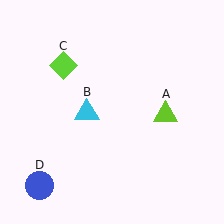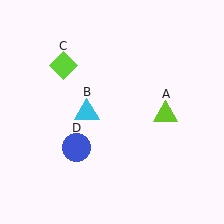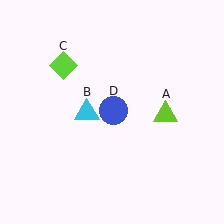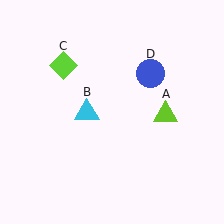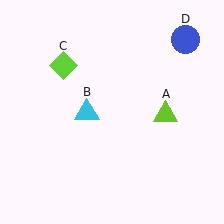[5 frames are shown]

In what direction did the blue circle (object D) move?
The blue circle (object D) moved up and to the right.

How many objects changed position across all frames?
1 object changed position: blue circle (object D).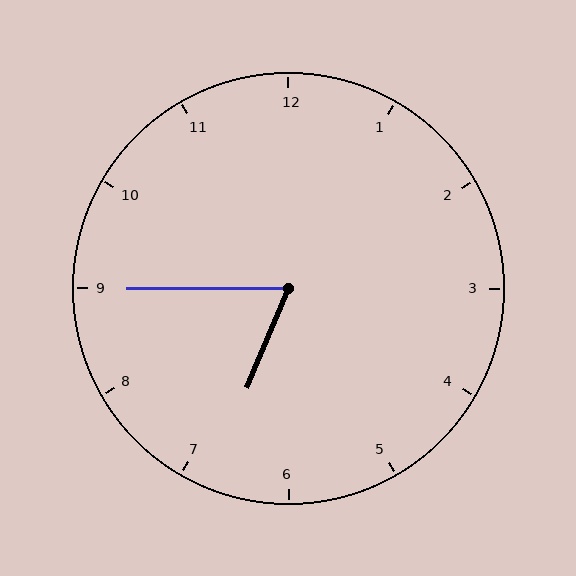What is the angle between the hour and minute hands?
Approximately 68 degrees.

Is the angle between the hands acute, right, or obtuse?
It is acute.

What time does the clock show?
6:45.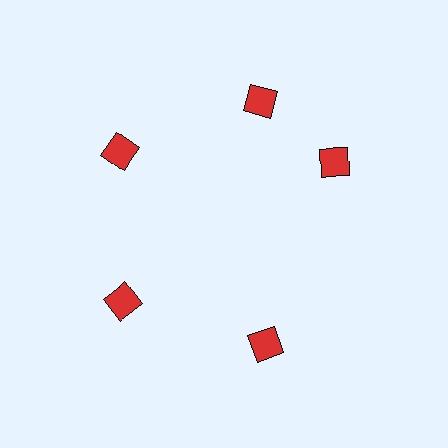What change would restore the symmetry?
The symmetry would be restored by rotating it back into even spacing with its neighbors so that all 5 diamonds sit at equal angles and equal distance from the center.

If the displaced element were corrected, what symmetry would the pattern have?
It would have 5-fold rotational symmetry — the pattern would map onto itself every 72 degrees.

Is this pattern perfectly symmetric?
No. The 5 red diamonds are arranged in a ring, but one element near the 3 o'clock position is rotated out of alignment along the ring, breaking the 5-fold rotational symmetry.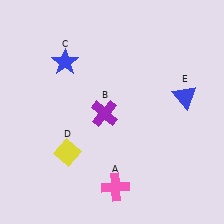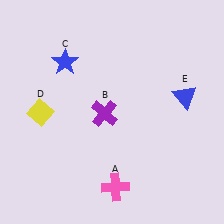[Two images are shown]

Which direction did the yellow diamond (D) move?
The yellow diamond (D) moved up.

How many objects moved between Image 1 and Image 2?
1 object moved between the two images.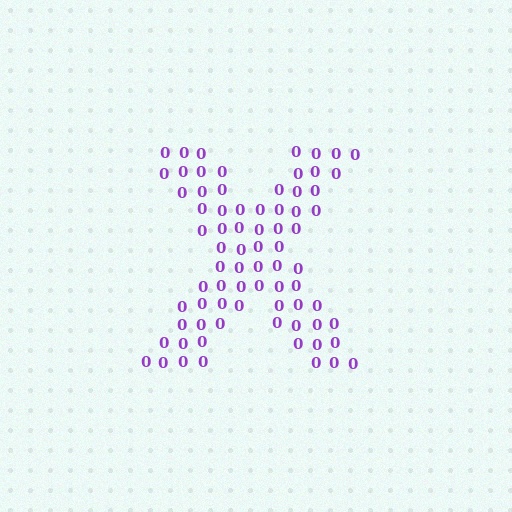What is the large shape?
The large shape is the letter X.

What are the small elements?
The small elements are digit 0's.